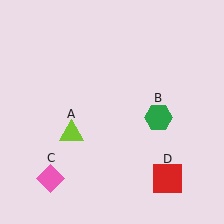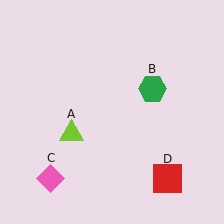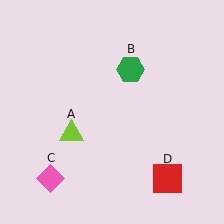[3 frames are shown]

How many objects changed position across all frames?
1 object changed position: green hexagon (object B).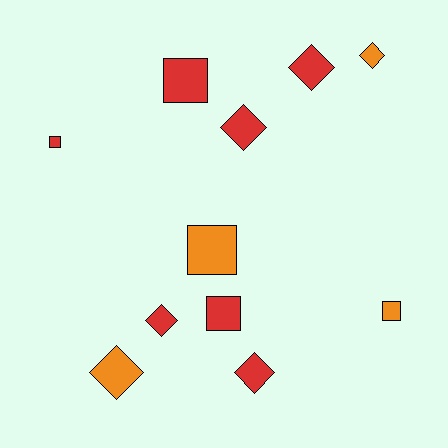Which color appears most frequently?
Red, with 7 objects.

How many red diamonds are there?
There are 4 red diamonds.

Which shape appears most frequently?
Diamond, with 6 objects.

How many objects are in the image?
There are 11 objects.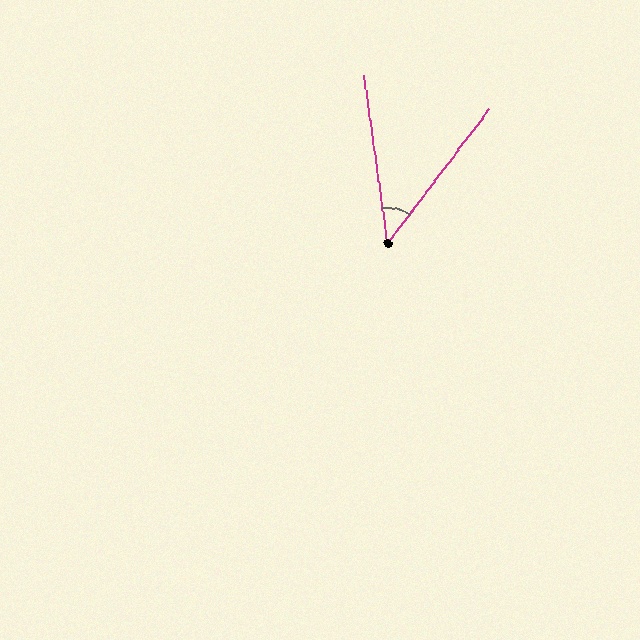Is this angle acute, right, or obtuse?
It is acute.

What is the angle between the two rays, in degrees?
Approximately 45 degrees.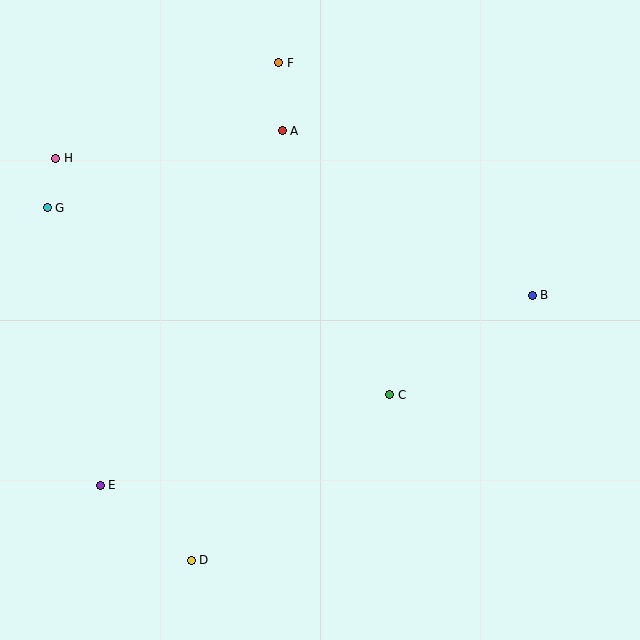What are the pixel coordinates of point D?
Point D is at (191, 560).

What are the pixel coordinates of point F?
Point F is at (279, 63).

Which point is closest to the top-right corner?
Point B is closest to the top-right corner.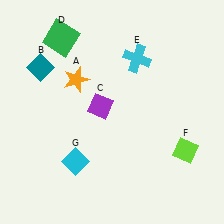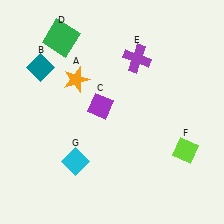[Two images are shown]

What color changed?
The cross (E) changed from cyan in Image 1 to purple in Image 2.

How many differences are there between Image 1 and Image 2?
There is 1 difference between the two images.